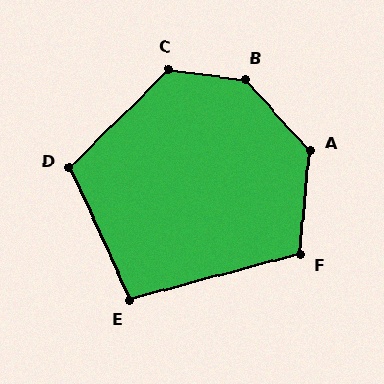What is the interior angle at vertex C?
Approximately 128 degrees (obtuse).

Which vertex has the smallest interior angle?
E, at approximately 99 degrees.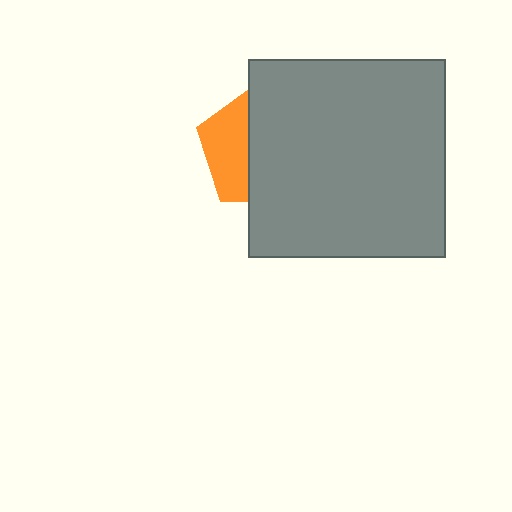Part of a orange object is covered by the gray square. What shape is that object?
It is a pentagon.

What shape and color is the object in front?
The object in front is a gray square.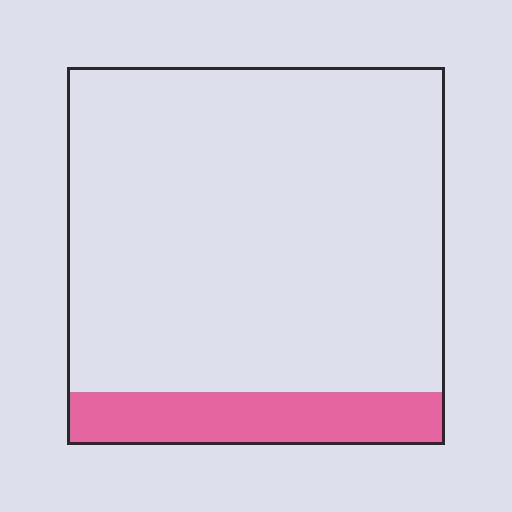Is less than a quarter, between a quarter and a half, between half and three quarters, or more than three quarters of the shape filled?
Less than a quarter.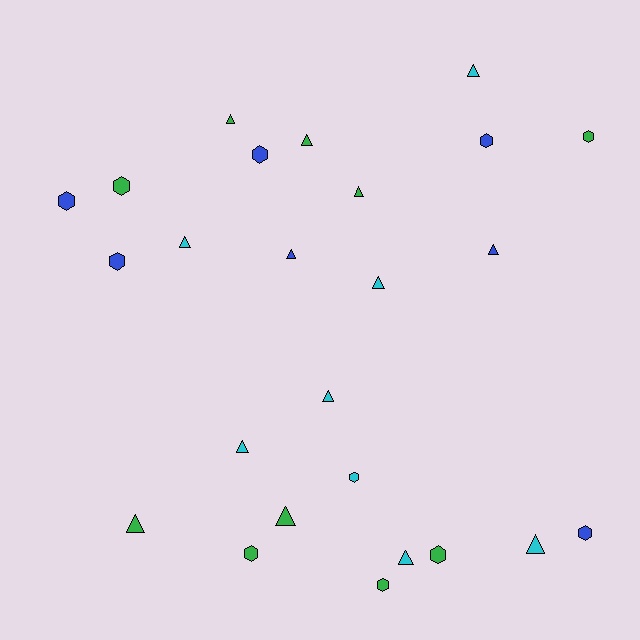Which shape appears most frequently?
Triangle, with 14 objects.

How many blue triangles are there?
There are 2 blue triangles.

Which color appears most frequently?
Green, with 10 objects.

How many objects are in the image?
There are 25 objects.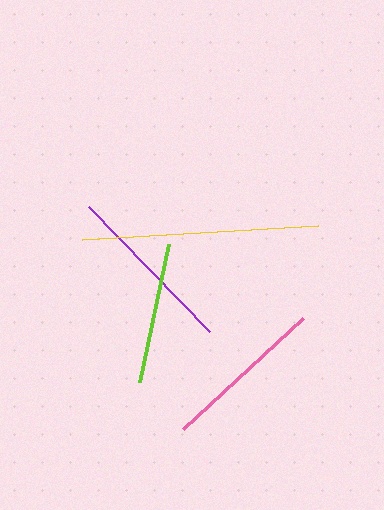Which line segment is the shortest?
The lime line is the shortest at approximately 142 pixels.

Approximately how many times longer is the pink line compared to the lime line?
The pink line is approximately 1.2 times the length of the lime line.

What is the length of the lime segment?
The lime segment is approximately 142 pixels long.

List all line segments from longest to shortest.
From longest to shortest: yellow, purple, pink, lime.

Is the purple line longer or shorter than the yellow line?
The yellow line is longer than the purple line.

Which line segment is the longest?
The yellow line is the longest at approximately 236 pixels.